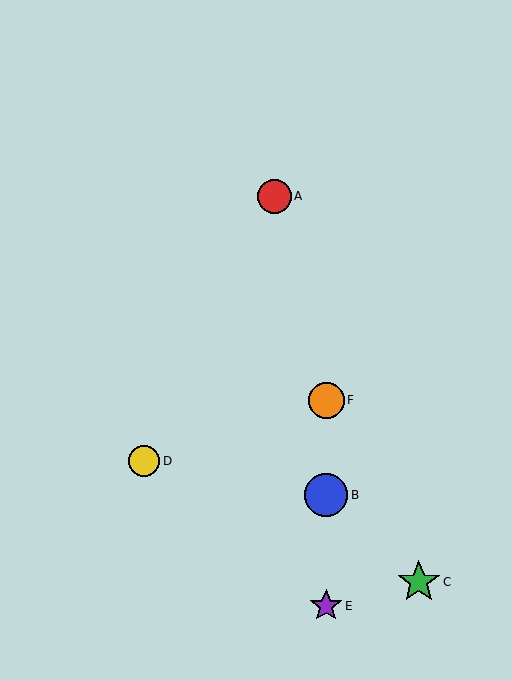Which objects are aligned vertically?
Objects B, E, F are aligned vertically.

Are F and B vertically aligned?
Yes, both are at x≈326.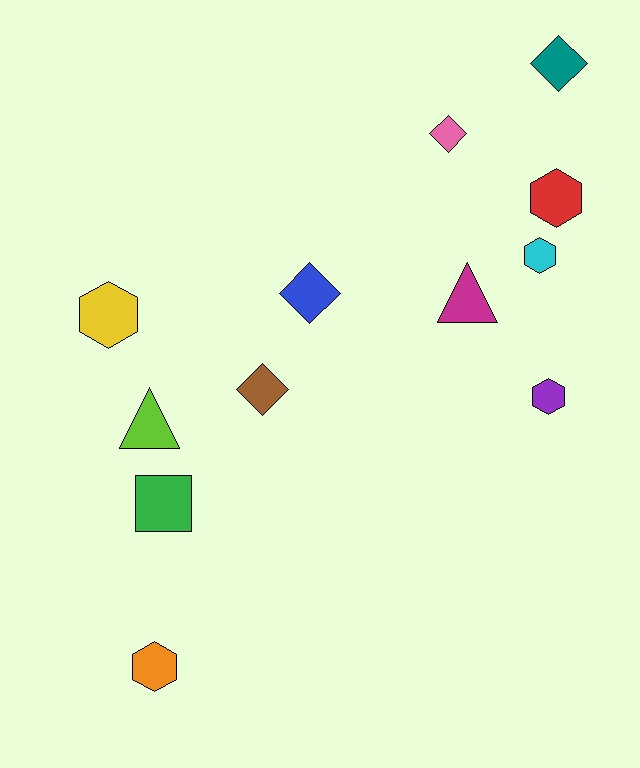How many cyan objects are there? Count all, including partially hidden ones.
There is 1 cyan object.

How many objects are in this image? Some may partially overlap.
There are 12 objects.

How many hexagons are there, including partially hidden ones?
There are 5 hexagons.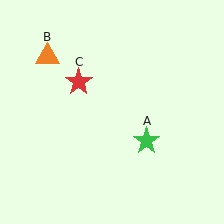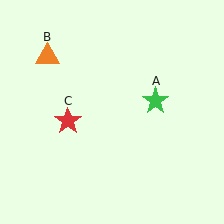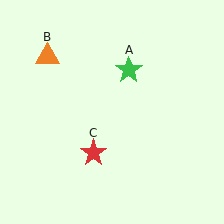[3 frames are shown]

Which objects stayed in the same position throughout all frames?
Orange triangle (object B) remained stationary.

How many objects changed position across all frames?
2 objects changed position: green star (object A), red star (object C).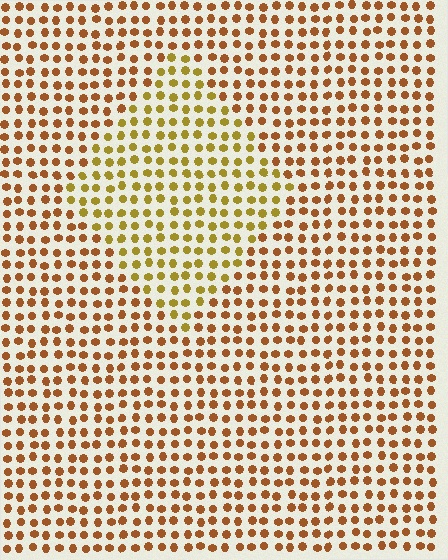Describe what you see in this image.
The image is filled with small brown elements in a uniform arrangement. A diamond-shaped region is visible where the elements are tinted to a slightly different hue, forming a subtle color boundary.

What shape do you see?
I see a diamond.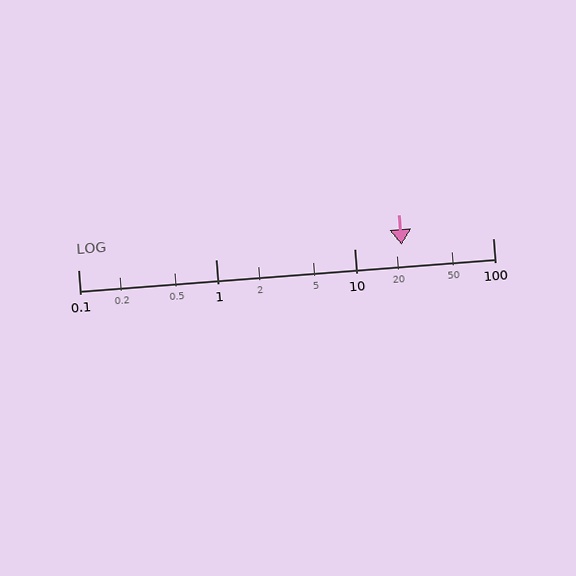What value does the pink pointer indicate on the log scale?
The pointer indicates approximately 22.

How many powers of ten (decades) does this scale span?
The scale spans 3 decades, from 0.1 to 100.